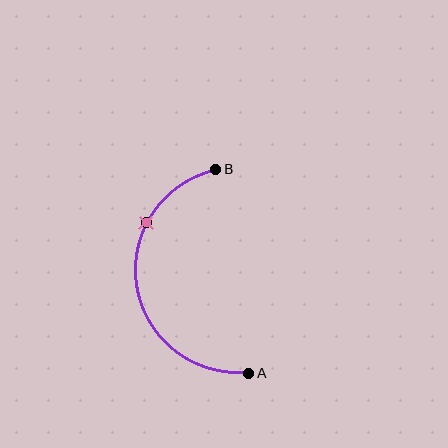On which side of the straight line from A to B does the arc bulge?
The arc bulges to the left of the straight line connecting A and B.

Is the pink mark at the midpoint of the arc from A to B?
No. The pink mark lies on the arc but is closer to endpoint B. The arc midpoint would be at the point on the curve equidistant along the arc from both A and B.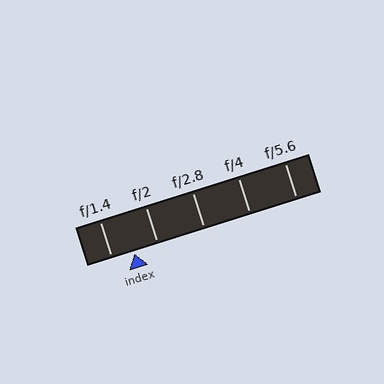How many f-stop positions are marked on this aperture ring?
There are 5 f-stop positions marked.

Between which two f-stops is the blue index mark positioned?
The index mark is between f/1.4 and f/2.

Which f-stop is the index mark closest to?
The index mark is closest to f/1.4.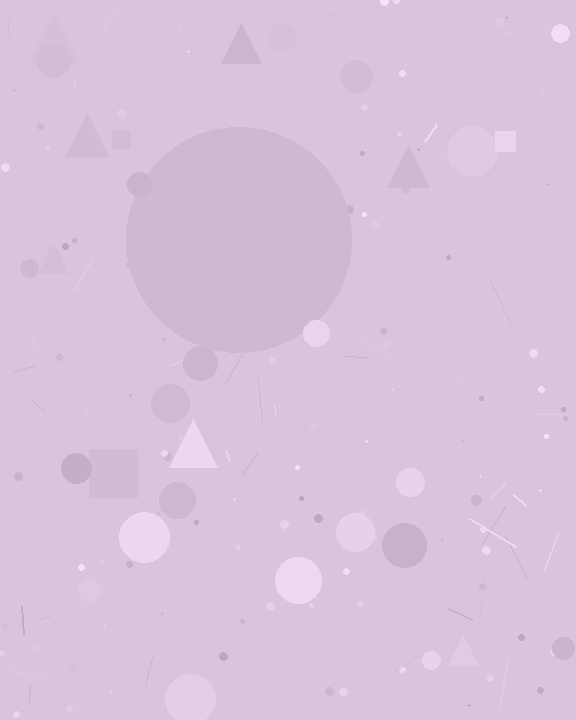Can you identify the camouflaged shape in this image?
The camouflaged shape is a circle.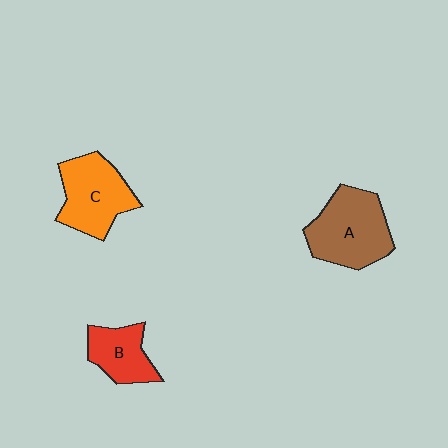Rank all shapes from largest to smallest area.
From largest to smallest: A (brown), C (orange), B (red).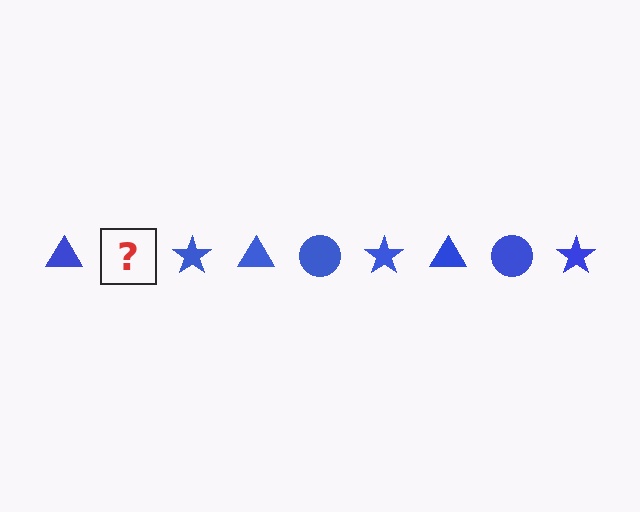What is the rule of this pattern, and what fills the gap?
The rule is that the pattern cycles through triangle, circle, star shapes in blue. The gap should be filled with a blue circle.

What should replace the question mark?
The question mark should be replaced with a blue circle.